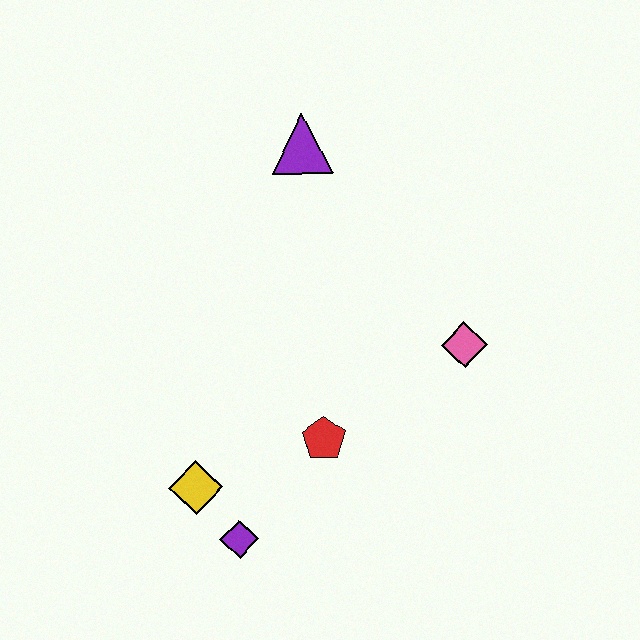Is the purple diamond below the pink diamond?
Yes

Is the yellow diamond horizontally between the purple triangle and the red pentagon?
No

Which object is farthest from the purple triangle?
The purple diamond is farthest from the purple triangle.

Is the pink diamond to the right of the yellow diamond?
Yes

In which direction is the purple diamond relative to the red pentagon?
The purple diamond is below the red pentagon.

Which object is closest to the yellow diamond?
The purple diamond is closest to the yellow diamond.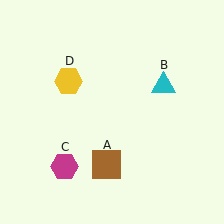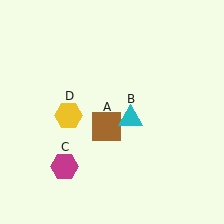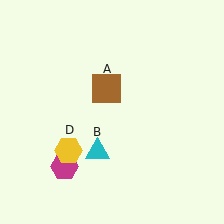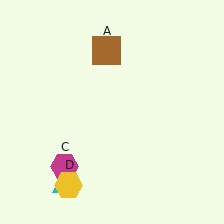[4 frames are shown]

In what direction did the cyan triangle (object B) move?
The cyan triangle (object B) moved down and to the left.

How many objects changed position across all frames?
3 objects changed position: brown square (object A), cyan triangle (object B), yellow hexagon (object D).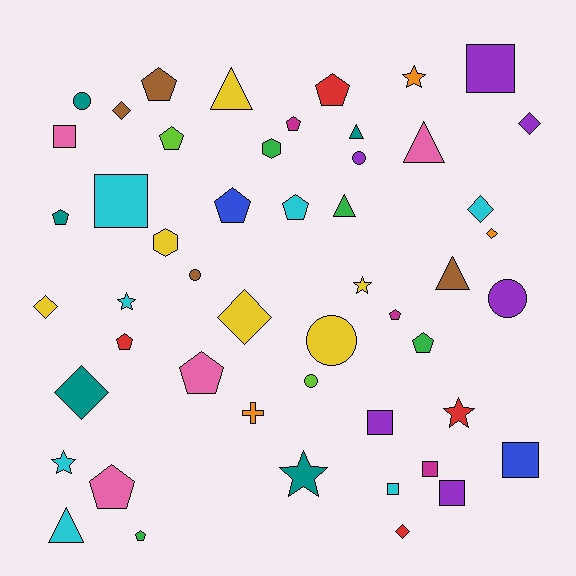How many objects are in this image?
There are 50 objects.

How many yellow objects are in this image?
There are 6 yellow objects.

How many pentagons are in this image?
There are 13 pentagons.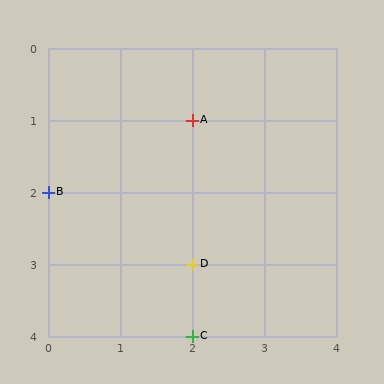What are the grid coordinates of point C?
Point C is at grid coordinates (2, 4).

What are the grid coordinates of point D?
Point D is at grid coordinates (2, 3).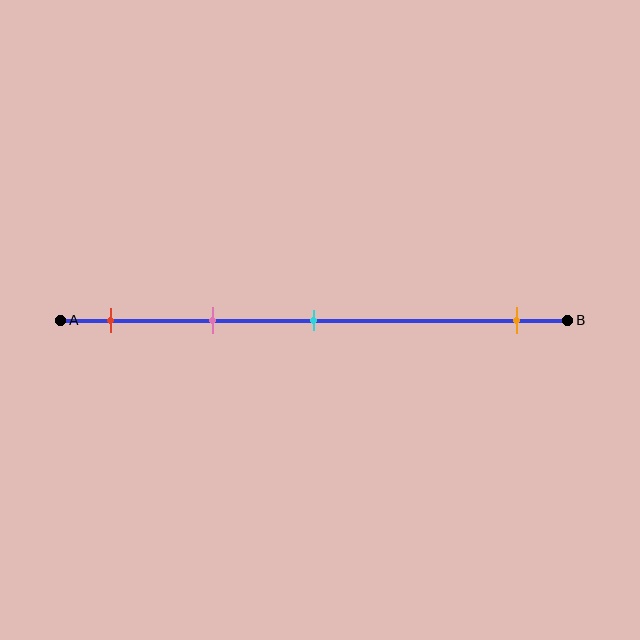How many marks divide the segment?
There are 4 marks dividing the segment.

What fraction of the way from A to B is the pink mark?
The pink mark is approximately 30% (0.3) of the way from A to B.